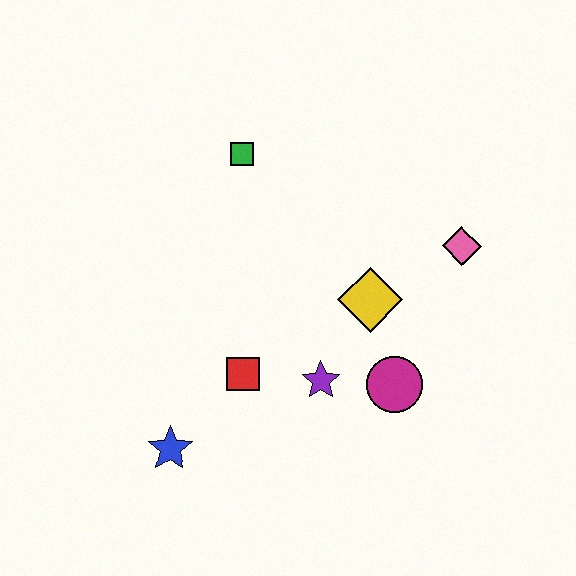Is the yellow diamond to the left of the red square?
No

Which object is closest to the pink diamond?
The yellow diamond is closest to the pink diamond.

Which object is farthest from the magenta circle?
The green square is farthest from the magenta circle.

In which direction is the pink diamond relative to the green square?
The pink diamond is to the right of the green square.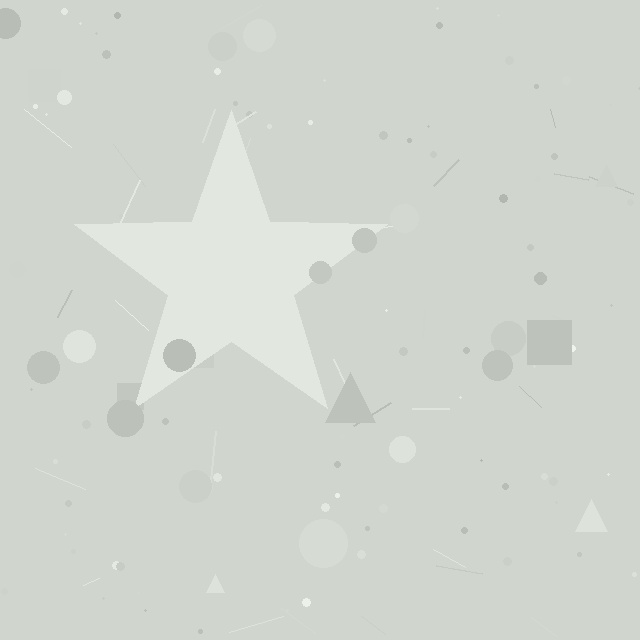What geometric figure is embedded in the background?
A star is embedded in the background.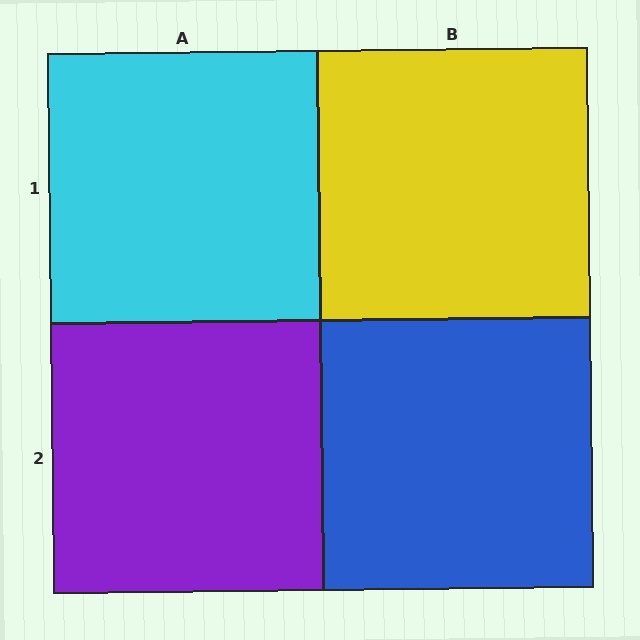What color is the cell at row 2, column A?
Purple.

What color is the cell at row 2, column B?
Blue.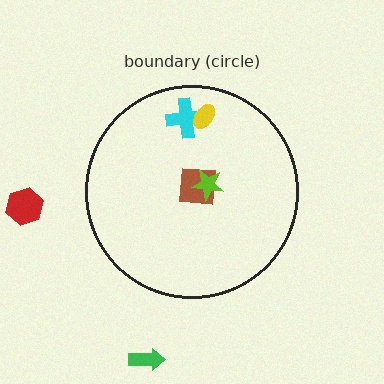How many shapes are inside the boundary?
4 inside, 2 outside.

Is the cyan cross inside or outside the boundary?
Inside.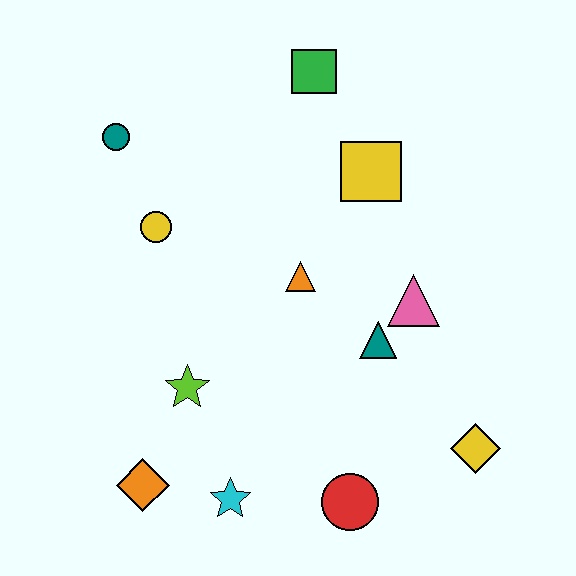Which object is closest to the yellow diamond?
The red circle is closest to the yellow diamond.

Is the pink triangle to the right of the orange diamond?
Yes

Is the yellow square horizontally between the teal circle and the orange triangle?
No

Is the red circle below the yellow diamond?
Yes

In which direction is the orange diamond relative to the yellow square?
The orange diamond is below the yellow square.